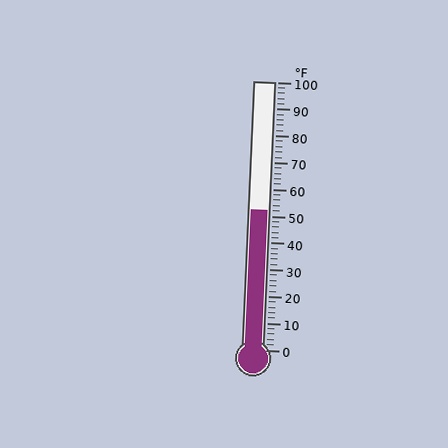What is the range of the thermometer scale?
The thermometer scale ranges from 0°F to 100°F.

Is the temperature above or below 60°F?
The temperature is below 60°F.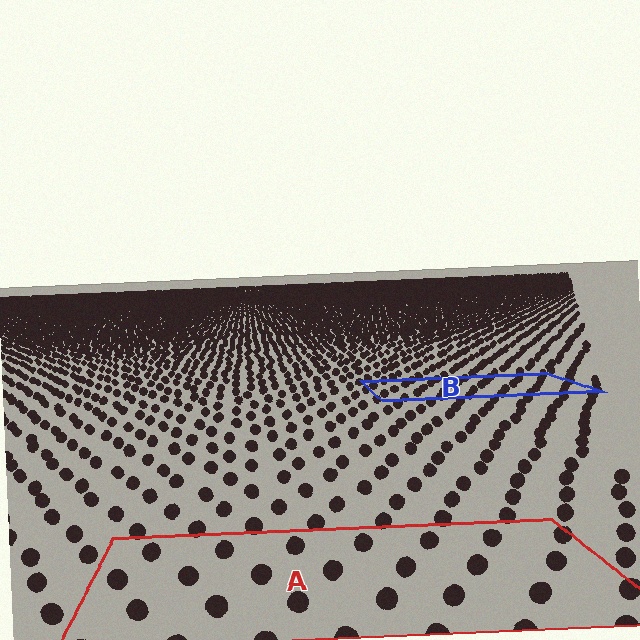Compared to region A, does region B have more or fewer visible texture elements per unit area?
Region B has more texture elements per unit area — they are packed more densely because it is farther away.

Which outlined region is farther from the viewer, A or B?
Region B is farther from the viewer — the texture elements inside it appear smaller and more densely packed.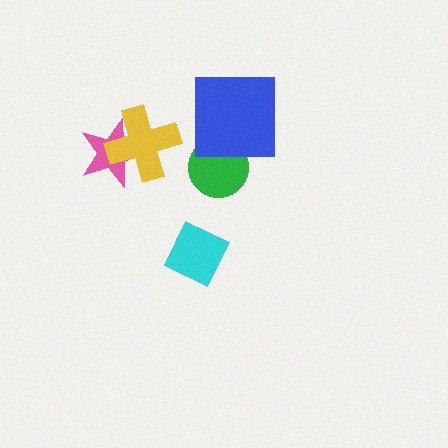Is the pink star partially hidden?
Yes, it is partially covered by another shape.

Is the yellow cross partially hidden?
No, no other shape covers it.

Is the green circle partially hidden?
Yes, it is partially covered by another shape.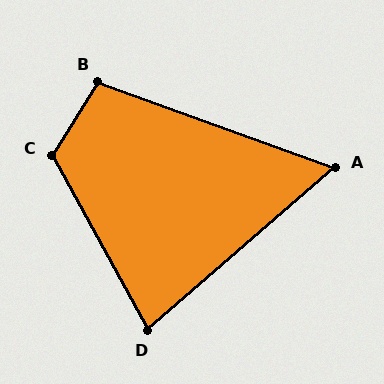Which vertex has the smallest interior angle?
A, at approximately 61 degrees.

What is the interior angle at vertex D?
Approximately 78 degrees (acute).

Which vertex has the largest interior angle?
C, at approximately 119 degrees.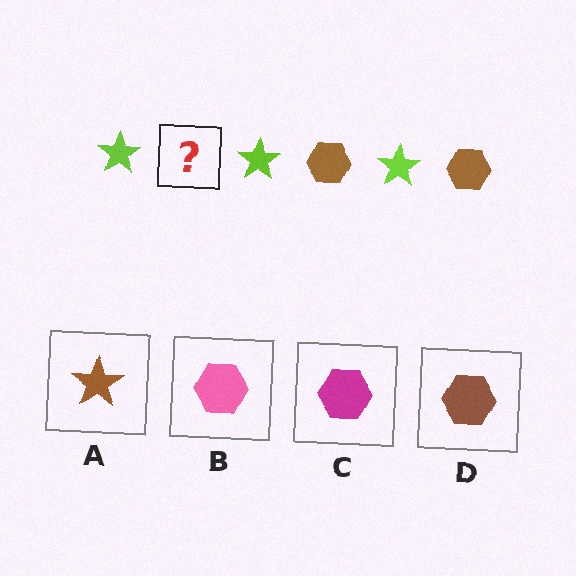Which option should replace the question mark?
Option D.